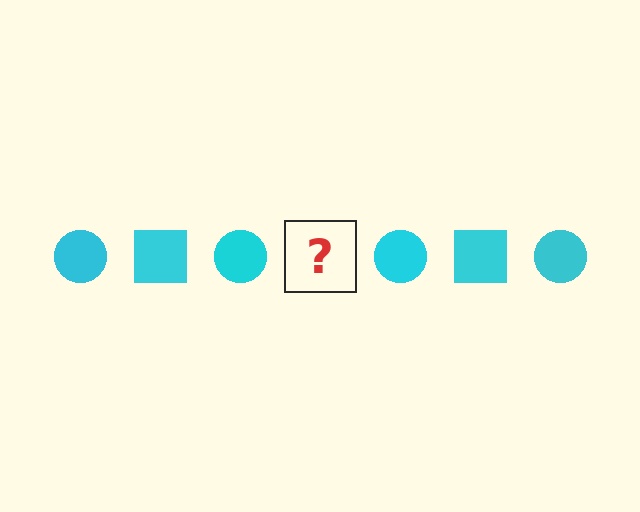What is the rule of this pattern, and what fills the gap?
The rule is that the pattern cycles through circle, square shapes in cyan. The gap should be filled with a cyan square.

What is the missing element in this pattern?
The missing element is a cyan square.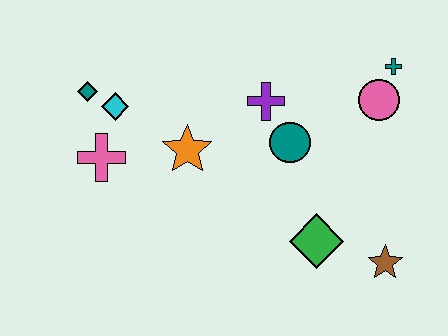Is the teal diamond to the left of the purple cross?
Yes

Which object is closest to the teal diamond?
The cyan diamond is closest to the teal diamond.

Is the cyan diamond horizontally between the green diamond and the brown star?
No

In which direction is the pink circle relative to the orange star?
The pink circle is to the right of the orange star.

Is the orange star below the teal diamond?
Yes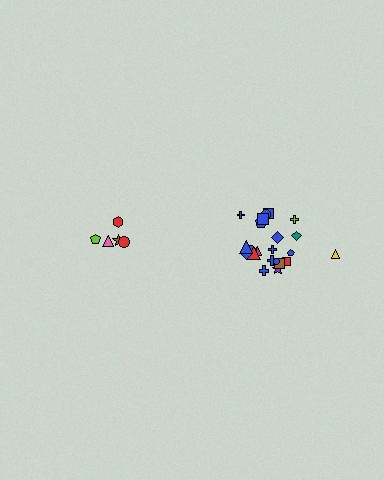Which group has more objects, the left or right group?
The right group.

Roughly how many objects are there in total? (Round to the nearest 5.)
Roughly 25 objects in total.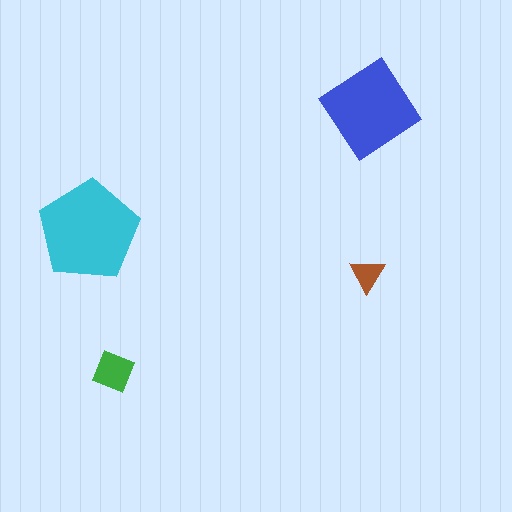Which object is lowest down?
The green diamond is bottommost.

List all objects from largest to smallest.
The cyan pentagon, the blue diamond, the green diamond, the brown triangle.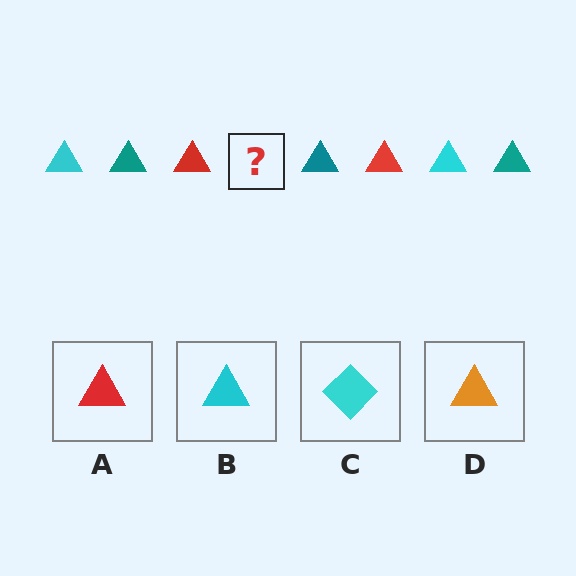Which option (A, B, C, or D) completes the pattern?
B.